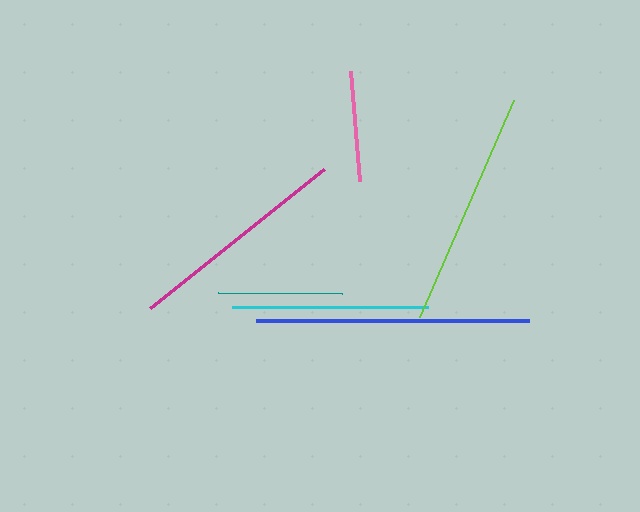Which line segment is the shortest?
The pink line is the shortest at approximately 110 pixels.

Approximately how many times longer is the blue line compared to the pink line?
The blue line is approximately 2.5 times the length of the pink line.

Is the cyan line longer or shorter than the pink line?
The cyan line is longer than the pink line.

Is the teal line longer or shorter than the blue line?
The blue line is longer than the teal line.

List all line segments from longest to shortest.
From longest to shortest: blue, lime, magenta, cyan, teal, pink.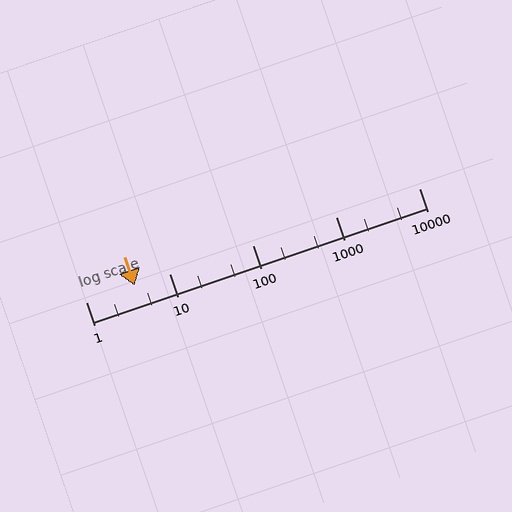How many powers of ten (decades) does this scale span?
The scale spans 4 decades, from 1 to 10000.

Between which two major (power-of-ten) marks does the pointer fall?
The pointer is between 1 and 10.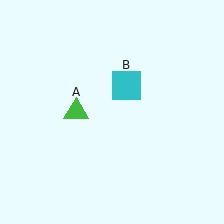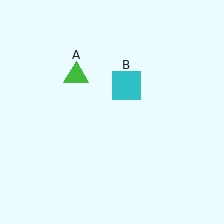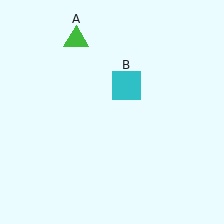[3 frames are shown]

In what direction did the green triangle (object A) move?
The green triangle (object A) moved up.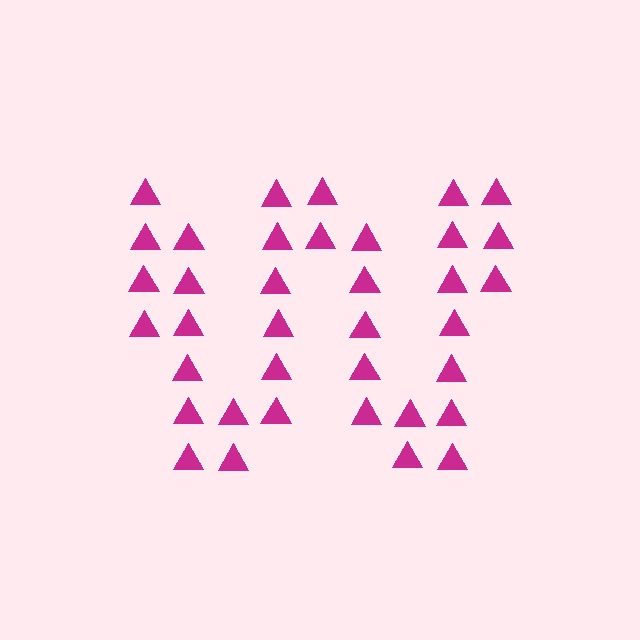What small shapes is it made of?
It is made of small triangles.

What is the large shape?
The large shape is the letter W.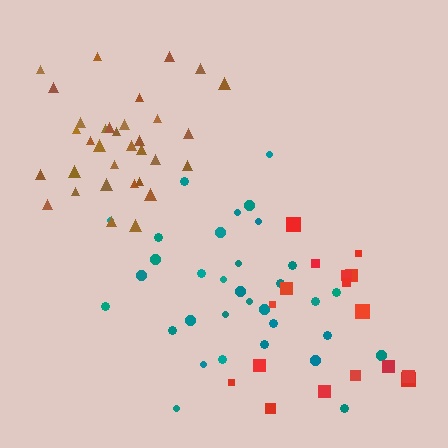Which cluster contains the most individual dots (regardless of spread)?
Teal (33).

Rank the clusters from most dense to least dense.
brown, teal, red.